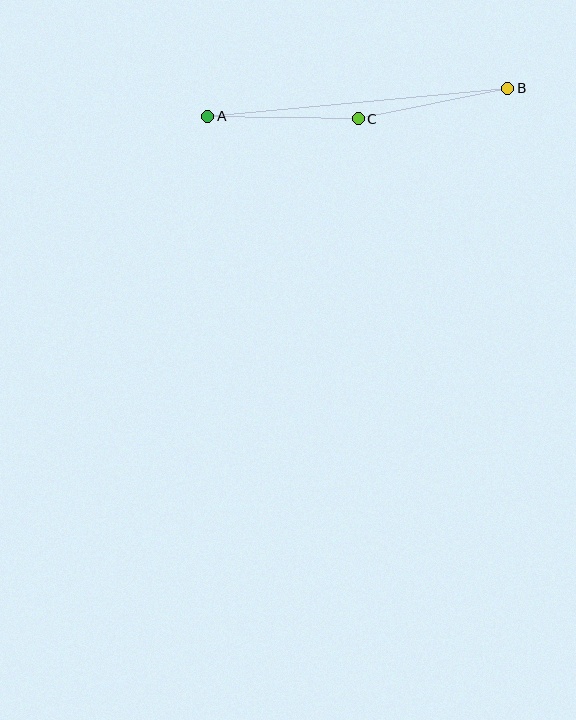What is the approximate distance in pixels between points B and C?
The distance between B and C is approximately 152 pixels.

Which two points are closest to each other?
Points A and C are closest to each other.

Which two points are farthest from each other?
Points A and B are farthest from each other.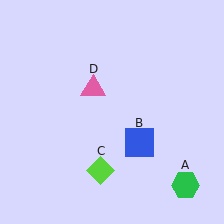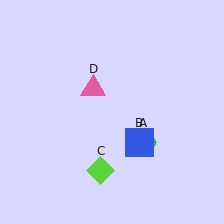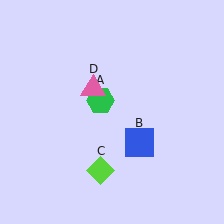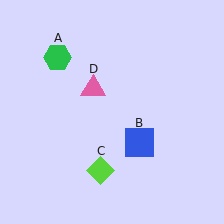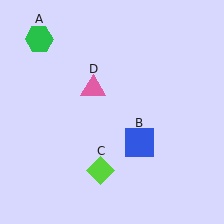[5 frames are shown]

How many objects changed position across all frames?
1 object changed position: green hexagon (object A).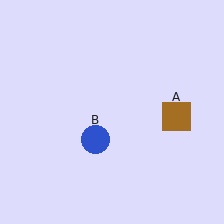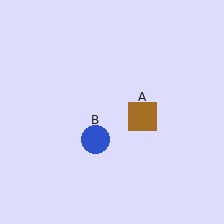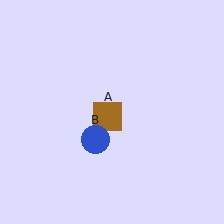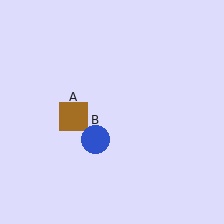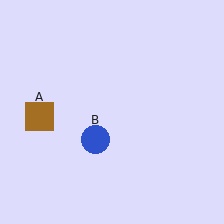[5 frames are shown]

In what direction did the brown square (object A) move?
The brown square (object A) moved left.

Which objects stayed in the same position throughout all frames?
Blue circle (object B) remained stationary.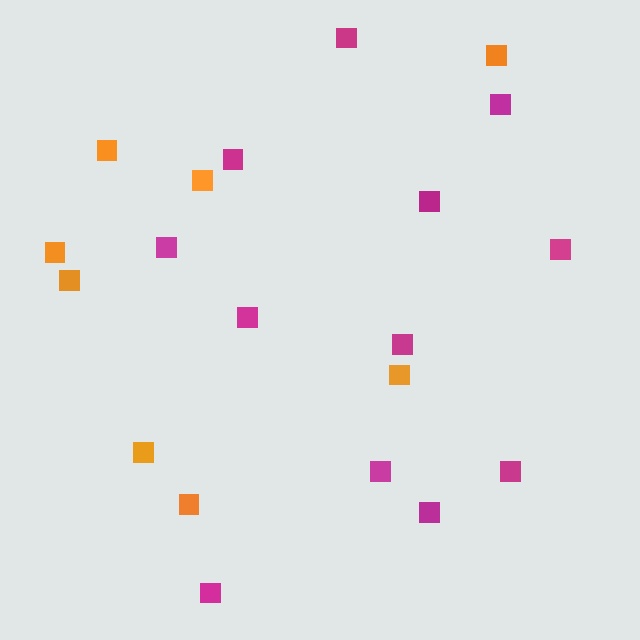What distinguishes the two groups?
There are 2 groups: one group of orange squares (8) and one group of magenta squares (12).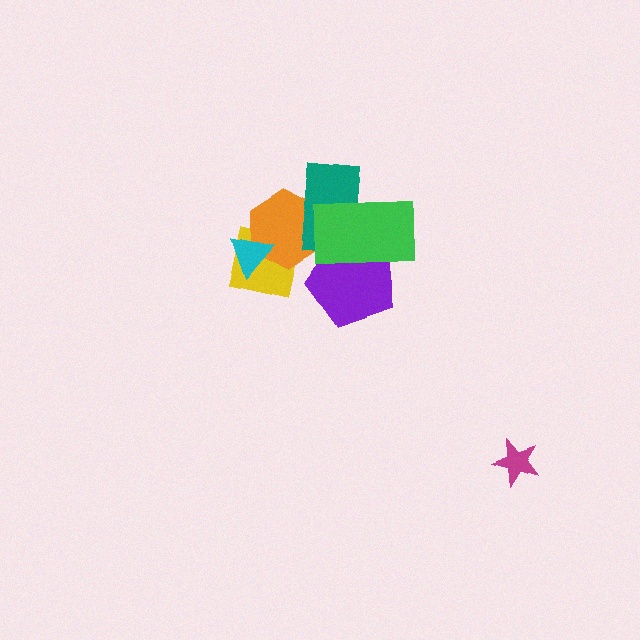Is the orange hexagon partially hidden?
Yes, it is partially covered by another shape.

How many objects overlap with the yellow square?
2 objects overlap with the yellow square.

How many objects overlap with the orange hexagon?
4 objects overlap with the orange hexagon.